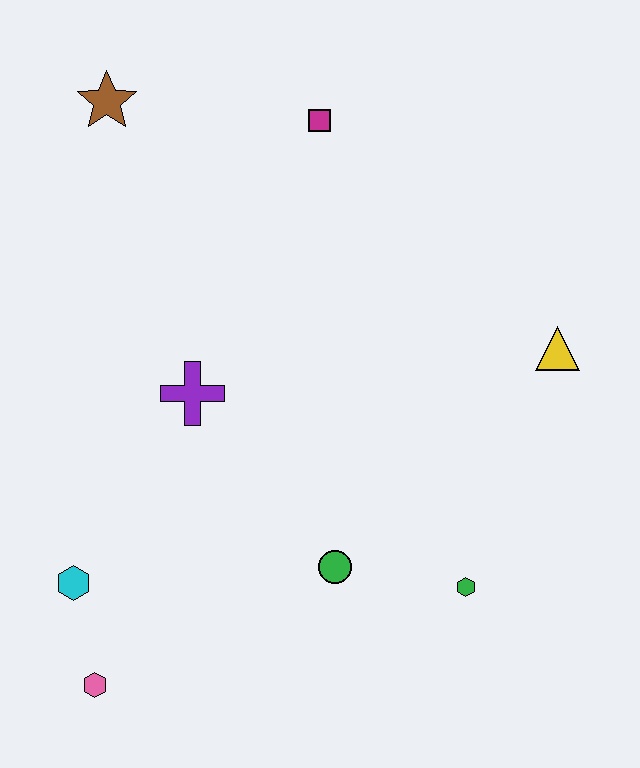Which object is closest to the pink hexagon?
The cyan hexagon is closest to the pink hexagon.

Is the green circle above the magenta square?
No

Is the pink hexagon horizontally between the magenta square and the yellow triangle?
No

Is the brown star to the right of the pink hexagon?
Yes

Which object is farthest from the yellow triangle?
The pink hexagon is farthest from the yellow triangle.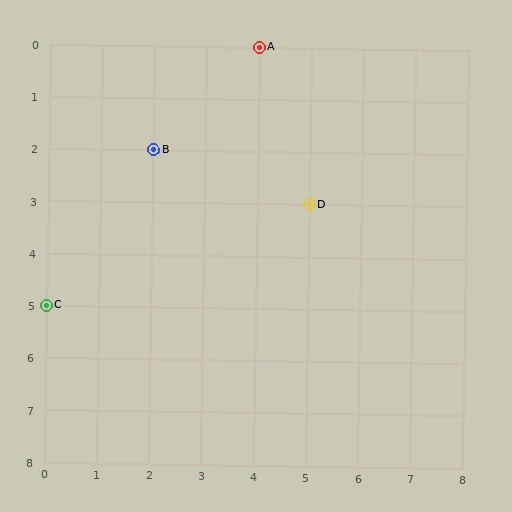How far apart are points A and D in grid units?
Points A and D are 1 column and 3 rows apart (about 3.2 grid units diagonally).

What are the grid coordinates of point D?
Point D is at grid coordinates (5, 3).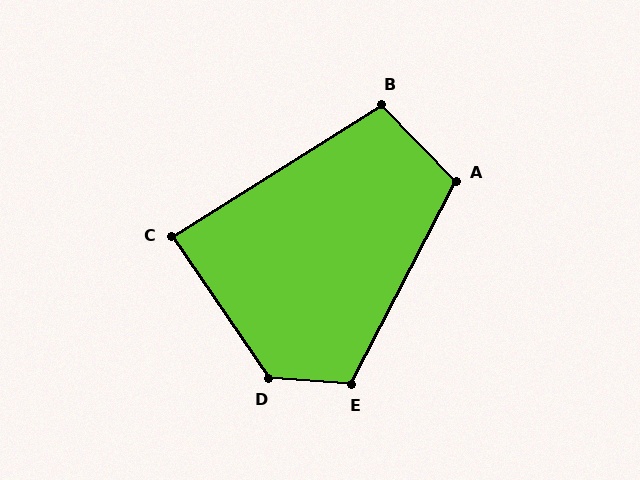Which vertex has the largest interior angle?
D, at approximately 128 degrees.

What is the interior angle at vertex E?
Approximately 113 degrees (obtuse).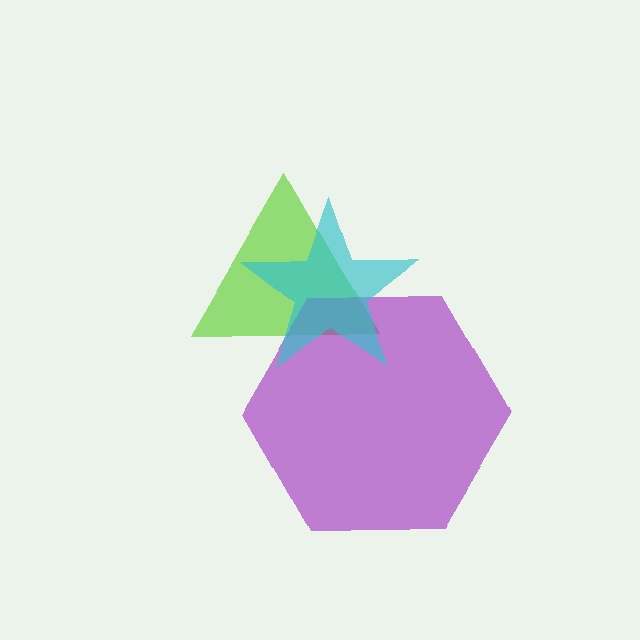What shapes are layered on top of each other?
The layered shapes are: a lime triangle, a purple hexagon, a cyan star.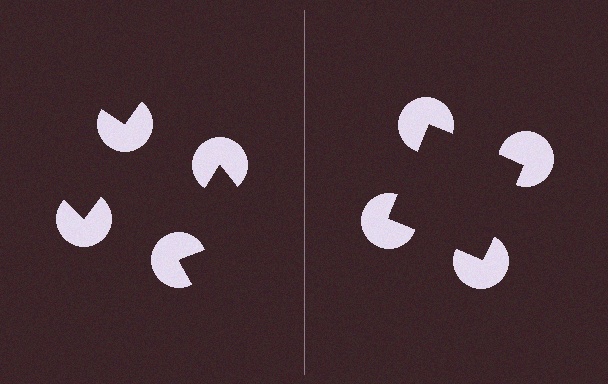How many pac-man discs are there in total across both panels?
8 — 4 on each side.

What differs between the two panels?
The pac-man discs are positioned identically on both sides; only the wedge orientations differ. On the right they align to a square; on the left they are misaligned.